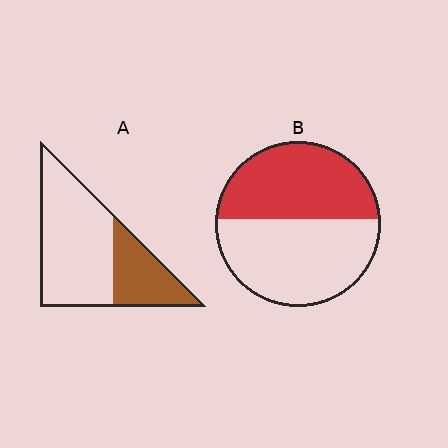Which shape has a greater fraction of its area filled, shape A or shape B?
Shape B.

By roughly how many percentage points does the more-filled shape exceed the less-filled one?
By roughly 15 percentage points (B over A).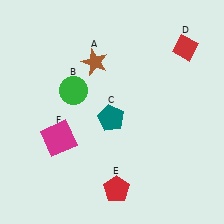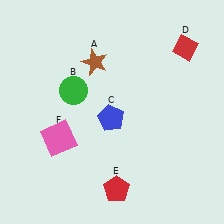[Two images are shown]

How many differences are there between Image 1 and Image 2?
There are 2 differences between the two images.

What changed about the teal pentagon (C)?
In Image 1, C is teal. In Image 2, it changed to blue.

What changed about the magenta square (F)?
In Image 1, F is magenta. In Image 2, it changed to pink.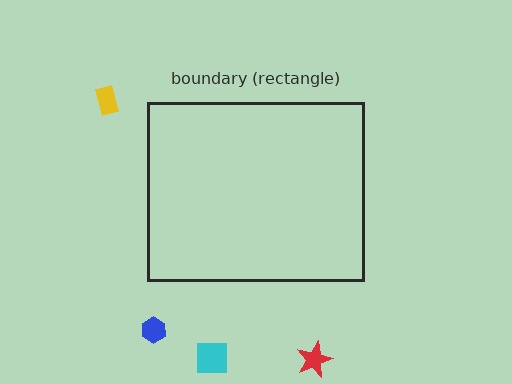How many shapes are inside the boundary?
0 inside, 4 outside.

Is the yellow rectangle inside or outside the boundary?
Outside.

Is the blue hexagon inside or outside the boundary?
Outside.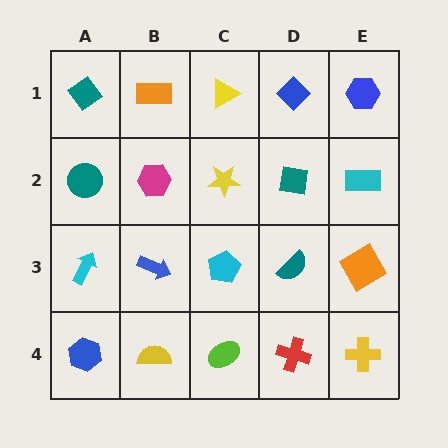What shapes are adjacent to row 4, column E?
An orange square (row 3, column E), a red cross (row 4, column D).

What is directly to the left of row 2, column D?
A yellow star.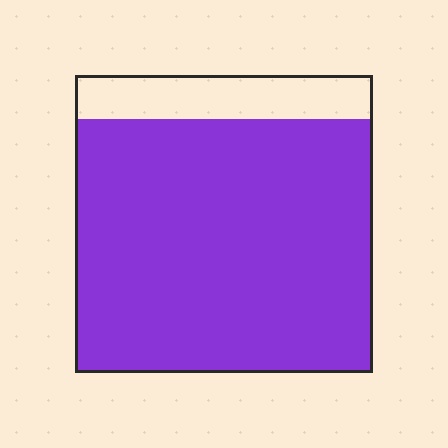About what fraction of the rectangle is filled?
About five sixths (5/6).